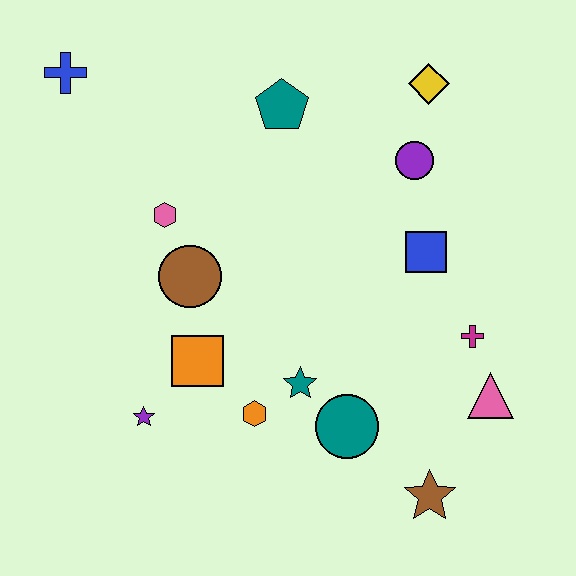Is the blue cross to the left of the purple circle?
Yes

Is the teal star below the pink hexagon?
Yes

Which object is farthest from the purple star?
The yellow diamond is farthest from the purple star.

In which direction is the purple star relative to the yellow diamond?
The purple star is below the yellow diamond.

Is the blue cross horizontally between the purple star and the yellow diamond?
No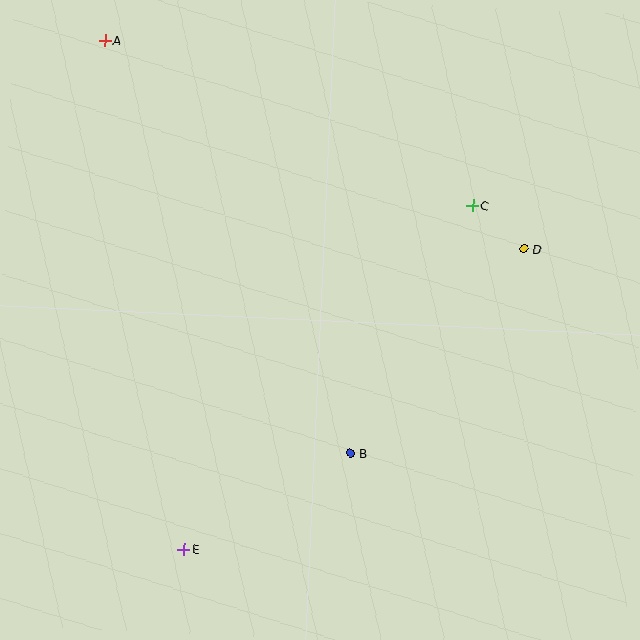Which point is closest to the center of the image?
Point B at (350, 453) is closest to the center.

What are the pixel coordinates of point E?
Point E is at (184, 549).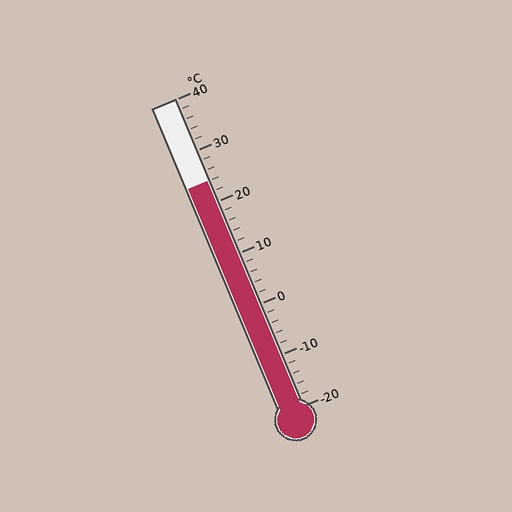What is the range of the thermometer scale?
The thermometer scale ranges from -20°C to 40°C.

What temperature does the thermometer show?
The thermometer shows approximately 24°C.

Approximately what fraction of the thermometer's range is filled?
The thermometer is filled to approximately 75% of its range.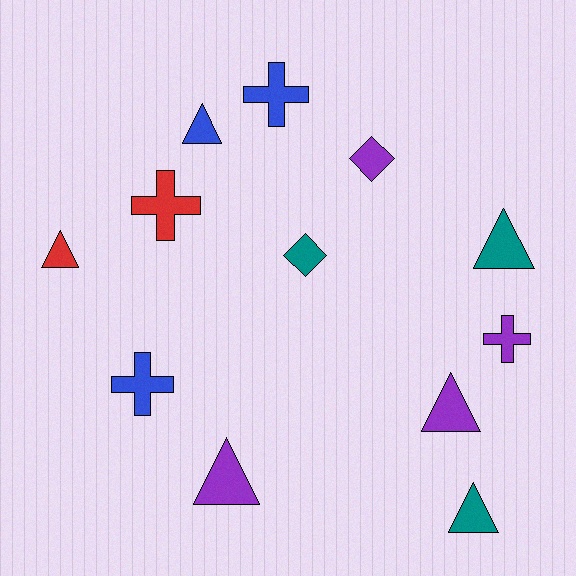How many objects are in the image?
There are 12 objects.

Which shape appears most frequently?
Triangle, with 6 objects.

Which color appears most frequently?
Purple, with 4 objects.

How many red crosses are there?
There is 1 red cross.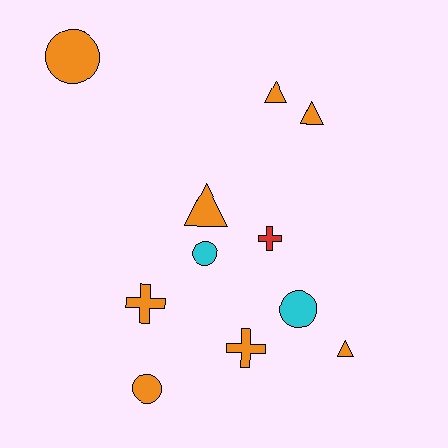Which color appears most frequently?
Orange, with 8 objects.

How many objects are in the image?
There are 11 objects.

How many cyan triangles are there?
There are no cyan triangles.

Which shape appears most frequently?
Circle, with 4 objects.